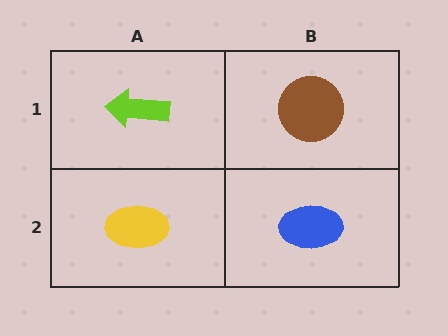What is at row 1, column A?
A lime arrow.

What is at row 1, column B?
A brown circle.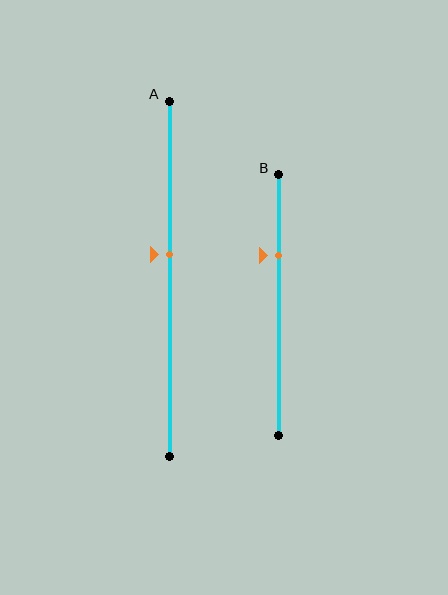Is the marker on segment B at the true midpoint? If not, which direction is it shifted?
No, the marker on segment B is shifted upward by about 19% of the segment length.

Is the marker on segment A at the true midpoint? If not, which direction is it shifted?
No, the marker on segment A is shifted upward by about 7% of the segment length.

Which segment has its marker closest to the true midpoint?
Segment A has its marker closest to the true midpoint.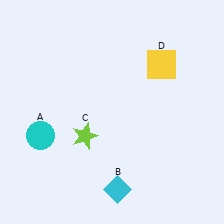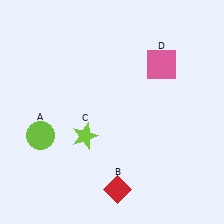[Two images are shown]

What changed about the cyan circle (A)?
In Image 1, A is cyan. In Image 2, it changed to lime.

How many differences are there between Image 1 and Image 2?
There are 3 differences between the two images.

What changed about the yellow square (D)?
In Image 1, D is yellow. In Image 2, it changed to pink.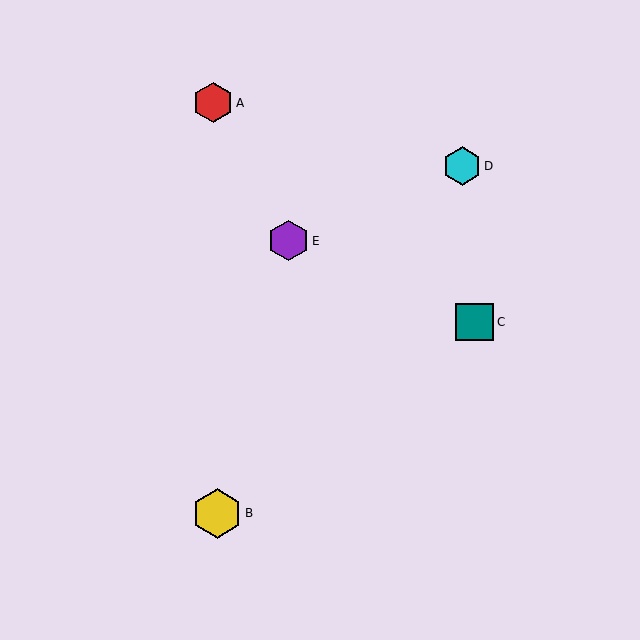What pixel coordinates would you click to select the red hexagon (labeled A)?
Click at (213, 103) to select the red hexagon A.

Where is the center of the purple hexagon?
The center of the purple hexagon is at (289, 241).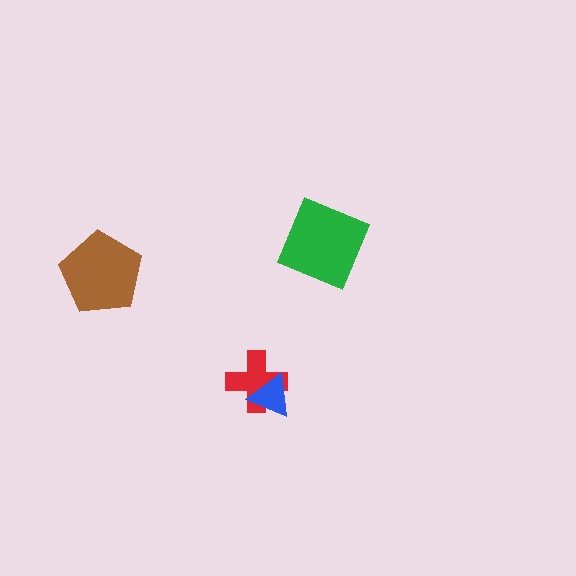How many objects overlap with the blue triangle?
1 object overlaps with the blue triangle.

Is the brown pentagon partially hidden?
No, no other shape covers it.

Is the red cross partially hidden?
Yes, it is partially covered by another shape.